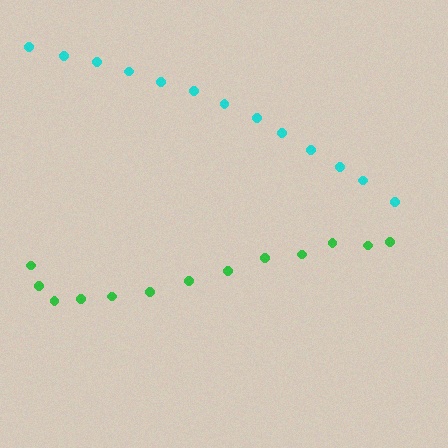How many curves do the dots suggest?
There are 2 distinct paths.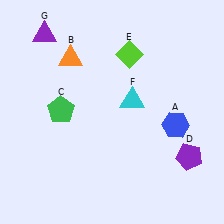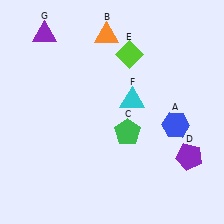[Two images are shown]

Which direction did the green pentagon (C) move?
The green pentagon (C) moved right.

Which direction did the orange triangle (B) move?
The orange triangle (B) moved right.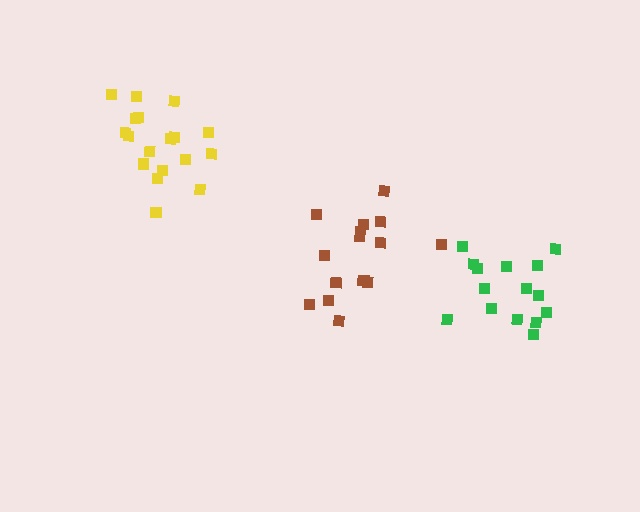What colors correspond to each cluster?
The clusters are colored: green, brown, yellow.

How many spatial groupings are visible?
There are 3 spatial groupings.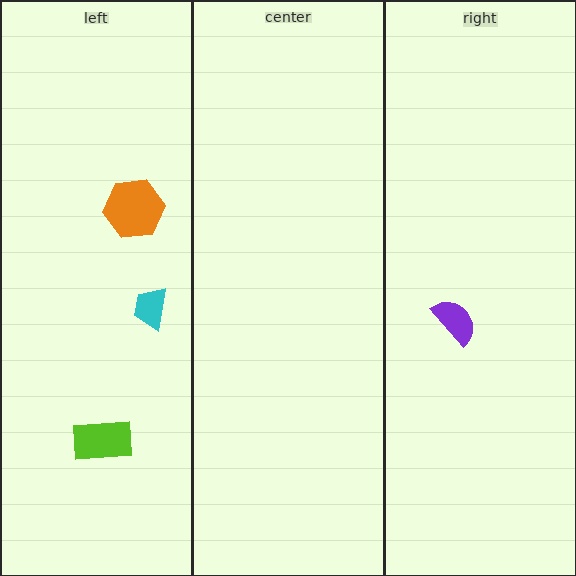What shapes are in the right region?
The purple semicircle.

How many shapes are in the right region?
1.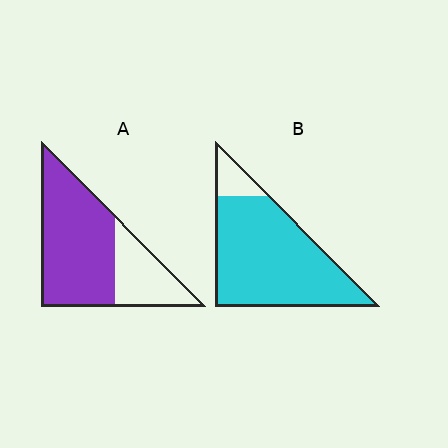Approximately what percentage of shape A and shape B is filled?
A is approximately 70% and B is approximately 90%.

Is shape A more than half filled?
Yes.